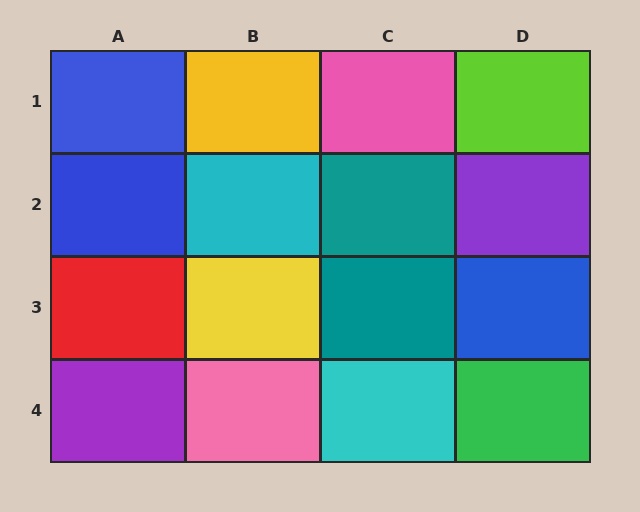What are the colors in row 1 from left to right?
Blue, yellow, pink, lime.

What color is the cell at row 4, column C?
Cyan.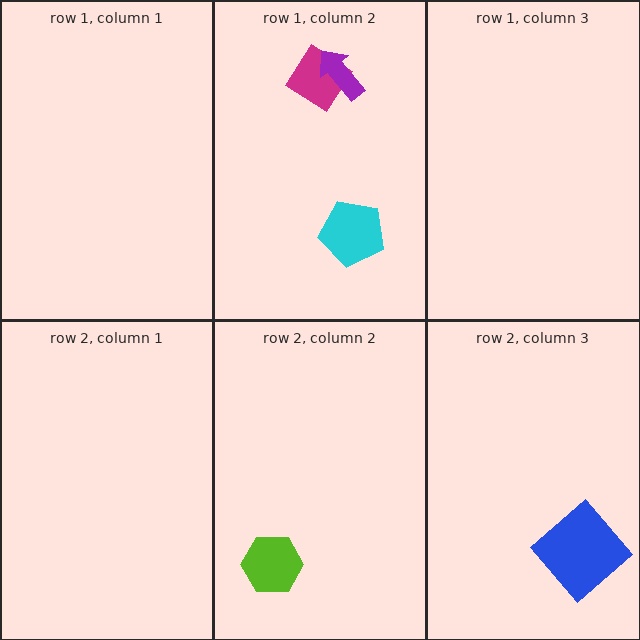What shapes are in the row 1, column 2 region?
The magenta diamond, the purple arrow, the cyan pentagon.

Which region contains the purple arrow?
The row 1, column 2 region.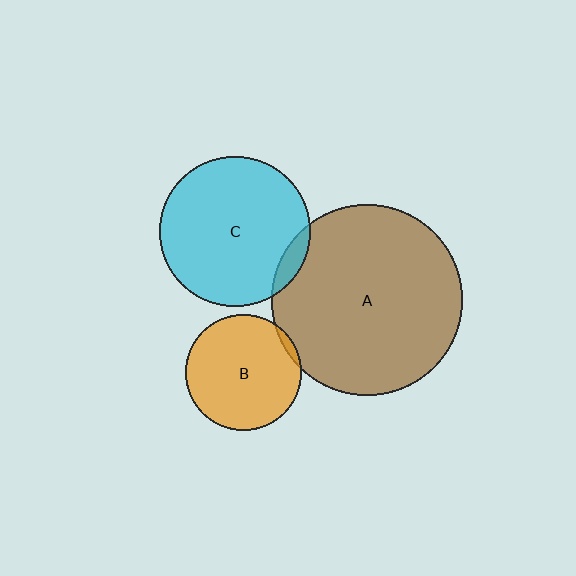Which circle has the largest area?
Circle A (brown).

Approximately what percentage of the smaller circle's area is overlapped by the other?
Approximately 5%.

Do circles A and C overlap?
Yes.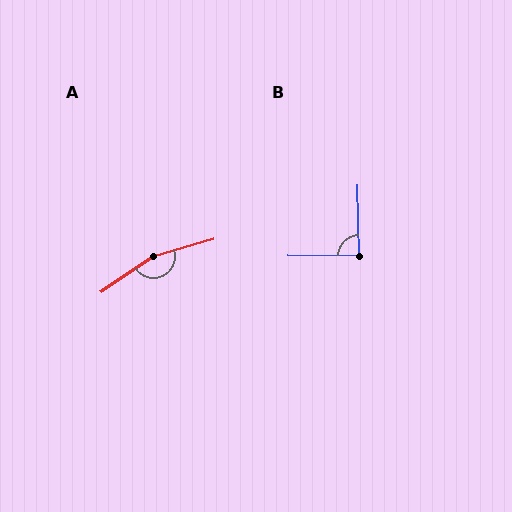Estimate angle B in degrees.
Approximately 88 degrees.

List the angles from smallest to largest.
B (88°), A (162°).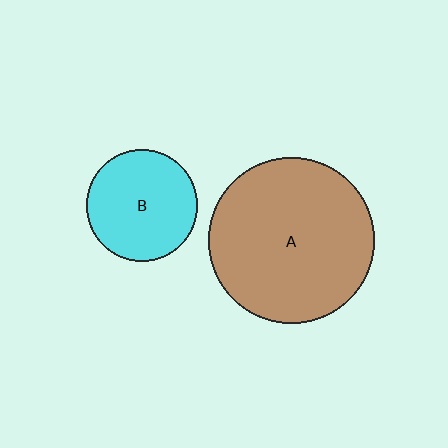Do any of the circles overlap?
No, none of the circles overlap.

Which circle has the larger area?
Circle A (brown).